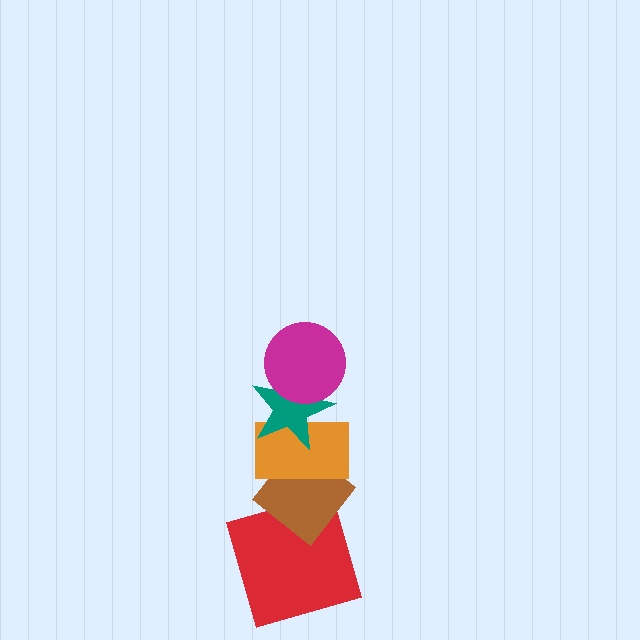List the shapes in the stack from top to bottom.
From top to bottom: the magenta circle, the teal star, the orange rectangle, the brown diamond, the red square.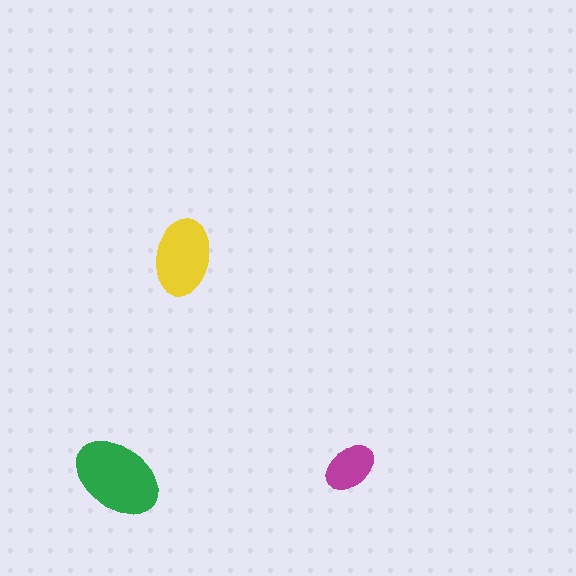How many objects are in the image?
There are 3 objects in the image.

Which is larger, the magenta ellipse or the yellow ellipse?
The yellow one.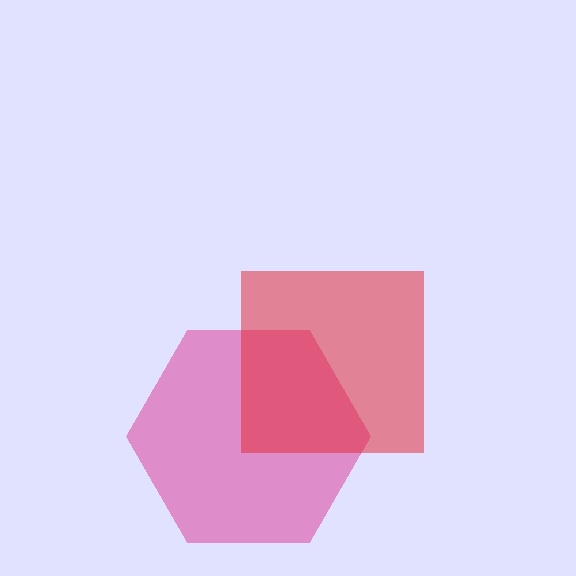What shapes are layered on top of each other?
The layered shapes are: a pink hexagon, a red square.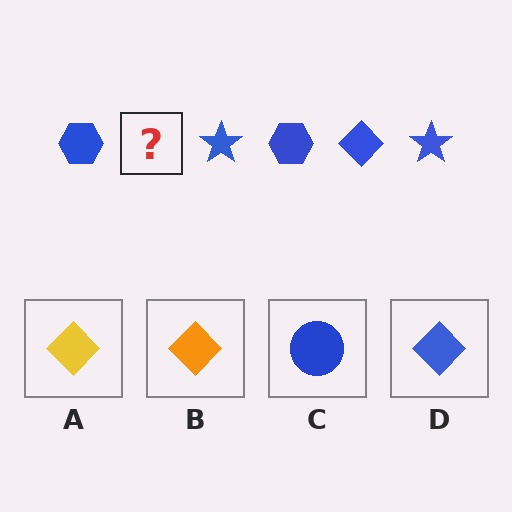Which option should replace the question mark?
Option D.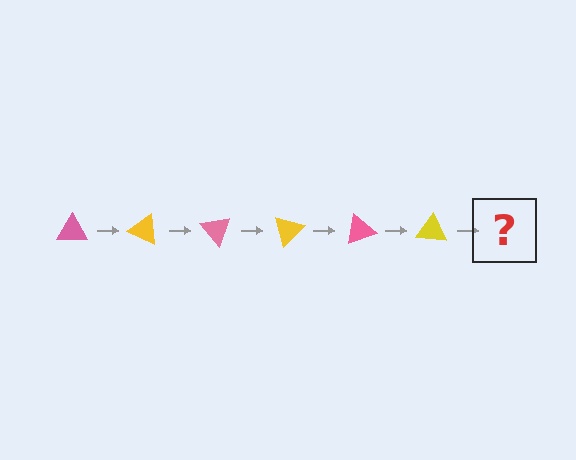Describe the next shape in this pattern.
It should be a pink triangle, rotated 150 degrees from the start.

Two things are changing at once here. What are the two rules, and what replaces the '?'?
The two rules are that it rotates 25 degrees each step and the color cycles through pink and yellow. The '?' should be a pink triangle, rotated 150 degrees from the start.